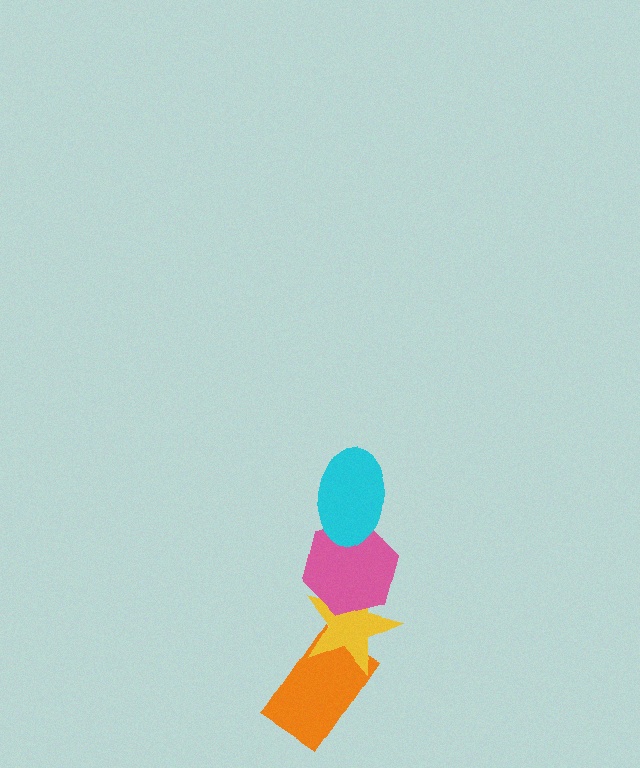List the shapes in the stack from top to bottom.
From top to bottom: the cyan ellipse, the pink hexagon, the yellow star, the orange rectangle.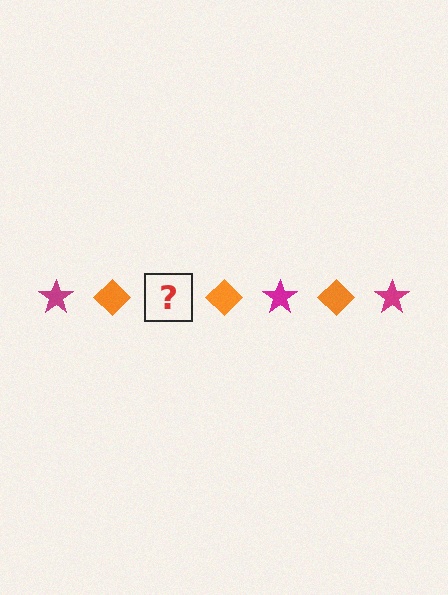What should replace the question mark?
The question mark should be replaced with a magenta star.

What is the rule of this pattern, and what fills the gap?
The rule is that the pattern alternates between magenta star and orange diamond. The gap should be filled with a magenta star.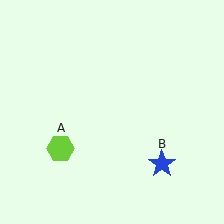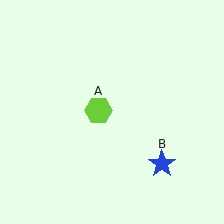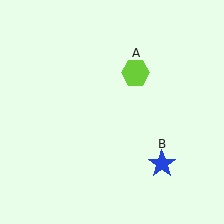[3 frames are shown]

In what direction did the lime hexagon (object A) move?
The lime hexagon (object A) moved up and to the right.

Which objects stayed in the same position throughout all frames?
Blue star (object B) remained stationary.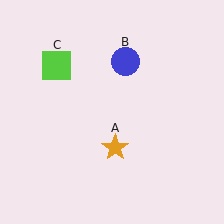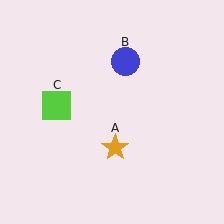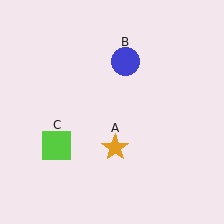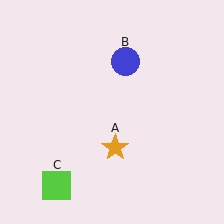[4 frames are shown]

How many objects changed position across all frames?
1 object changed position: lime square (object C).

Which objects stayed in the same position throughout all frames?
Orange star (object A) and blue circle (object B) remained stationary.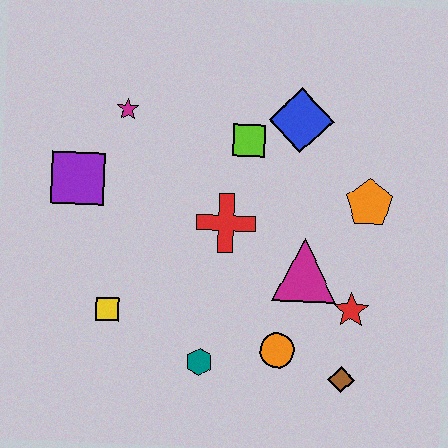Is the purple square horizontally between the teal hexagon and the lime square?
No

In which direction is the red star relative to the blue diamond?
The red star is below the blue diamond.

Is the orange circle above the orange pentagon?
No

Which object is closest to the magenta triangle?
The red star is closest to the magenta triangle.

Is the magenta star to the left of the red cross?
Yes